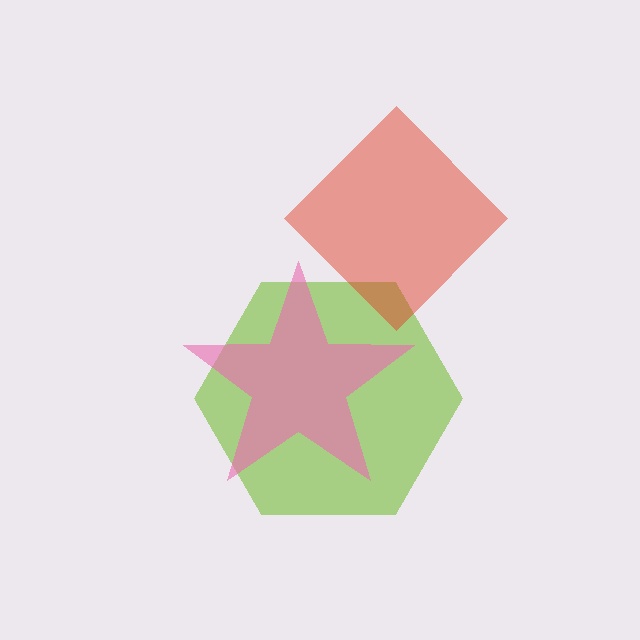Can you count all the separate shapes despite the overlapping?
Yes, there are 3 separate shapes.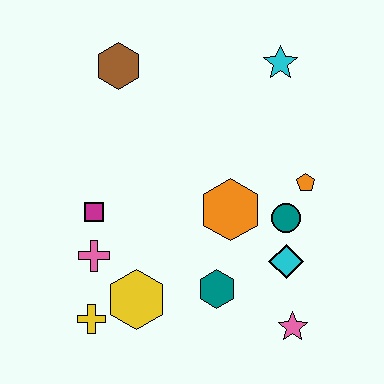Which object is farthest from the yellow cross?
The cyan star is farthest from the yellow cross.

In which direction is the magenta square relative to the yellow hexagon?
The magenta square is above the yellow hexagon.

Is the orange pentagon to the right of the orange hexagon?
Yes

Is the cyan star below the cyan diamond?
No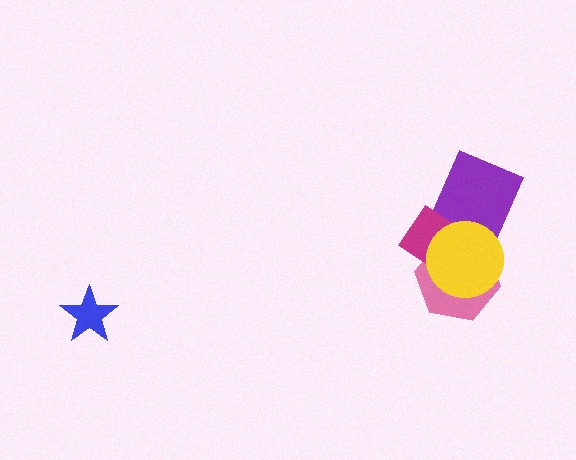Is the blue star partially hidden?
No, no other shape covers it.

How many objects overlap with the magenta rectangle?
3 objects overlap with the magenta rectangle.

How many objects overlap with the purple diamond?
2 objects overlap with the purple diamond.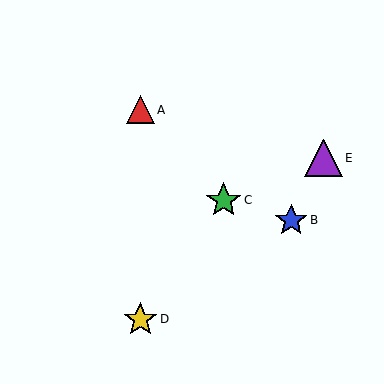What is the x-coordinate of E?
Object E is at x≈323.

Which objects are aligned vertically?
Objects A, D are aligned vertically.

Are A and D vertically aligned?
Yes, both are at x≈140.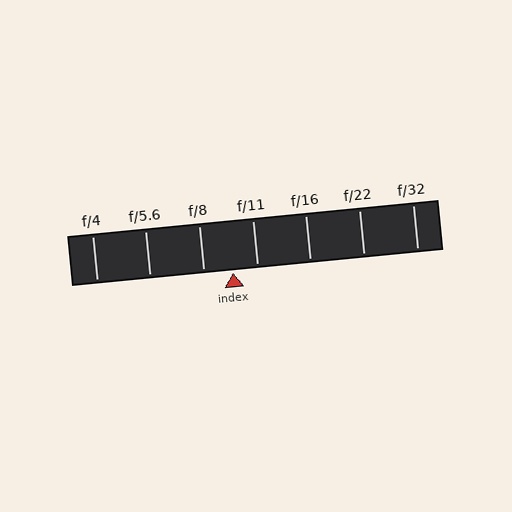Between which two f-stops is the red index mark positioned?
The index mark is between f/8 and f/11.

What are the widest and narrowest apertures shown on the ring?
The widest aperture shown is f/4 and the narrowest is f/32.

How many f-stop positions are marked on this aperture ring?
There are 7 f-stop positions marked.